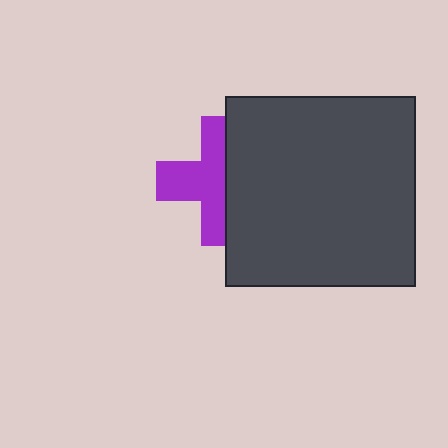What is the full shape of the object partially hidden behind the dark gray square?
The partially hidden object is a purple cross.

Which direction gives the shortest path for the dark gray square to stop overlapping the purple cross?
Moving right gives the shortest separation.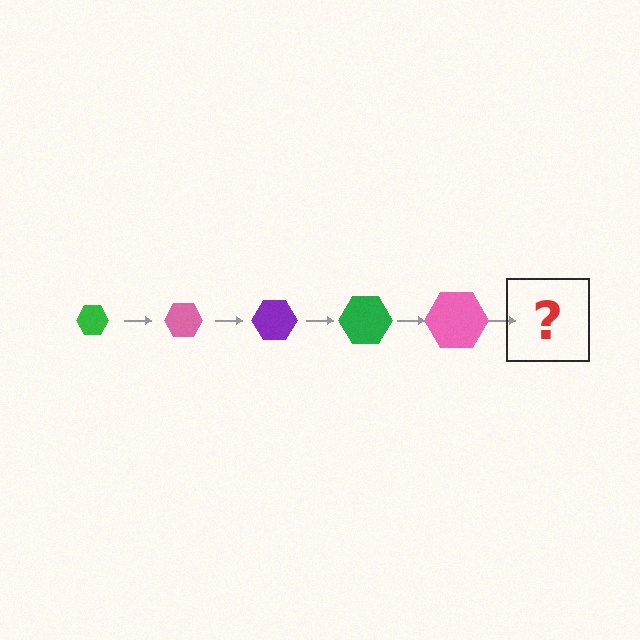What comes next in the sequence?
The next element should be a purple hexagon, larger than the previous one.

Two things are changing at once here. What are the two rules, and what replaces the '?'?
The two rules are that the hexagon grows larger each step and the color cycles through green, pink, and purple. The '?' should be a purple hexagon, larger than the previous one.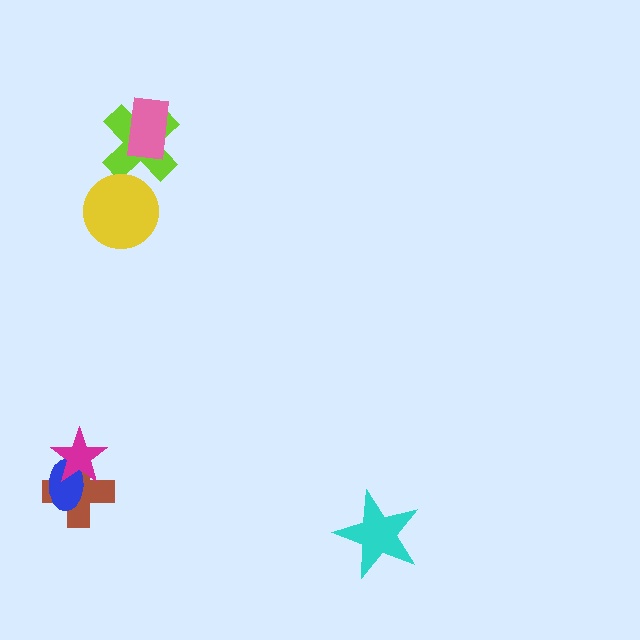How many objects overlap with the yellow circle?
0 objects overlap with the yellow circle.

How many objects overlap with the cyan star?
0 objects overlap with the cyan star.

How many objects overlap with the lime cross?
1 object overlaps with the lime cross.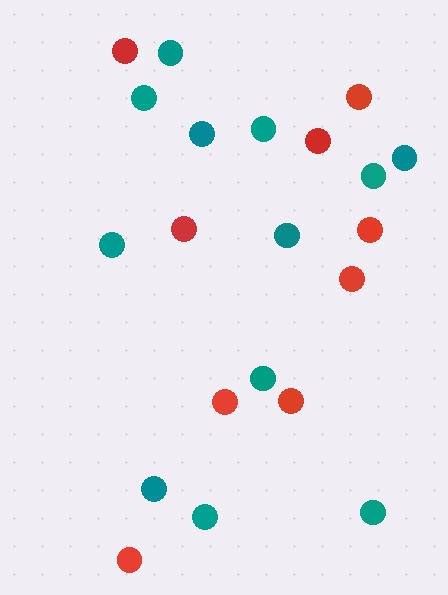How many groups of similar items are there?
There are 2 groups: one group of red circles (9) and one group of teal circles (12).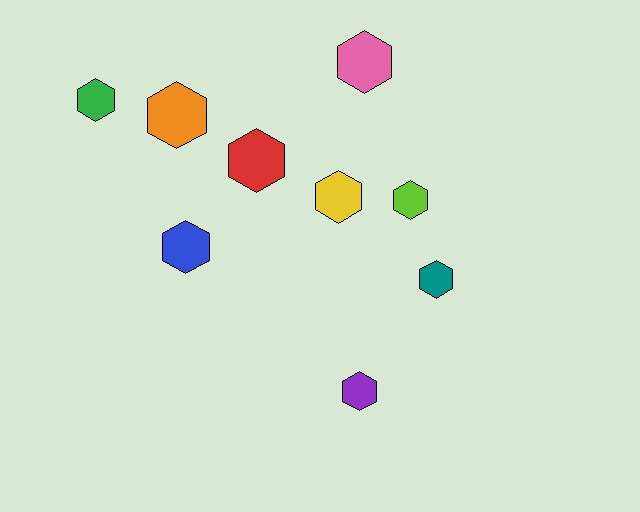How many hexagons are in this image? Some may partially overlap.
There are 9 hexagons.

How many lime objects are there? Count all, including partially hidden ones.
There is 1 lime object.